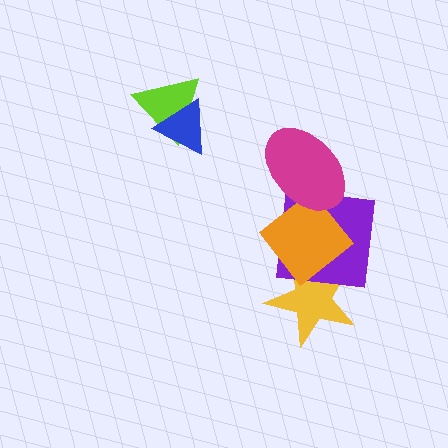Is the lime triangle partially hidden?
Yes, it is partially covered by another shape.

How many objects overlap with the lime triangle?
1 object overlaps with the lime triangle.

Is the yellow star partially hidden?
Yes, it is partially covered by another shape.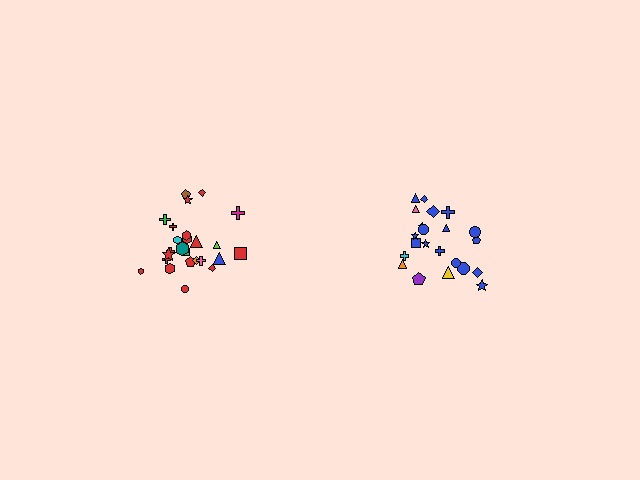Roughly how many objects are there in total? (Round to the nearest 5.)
Roughly 45 objects in total.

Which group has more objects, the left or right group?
The left group.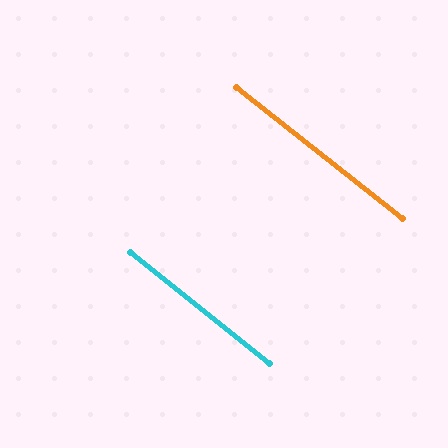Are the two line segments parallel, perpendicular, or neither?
Parallel — their directions differ by only 0.5°.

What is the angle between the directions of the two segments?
Approximately 0 degrees.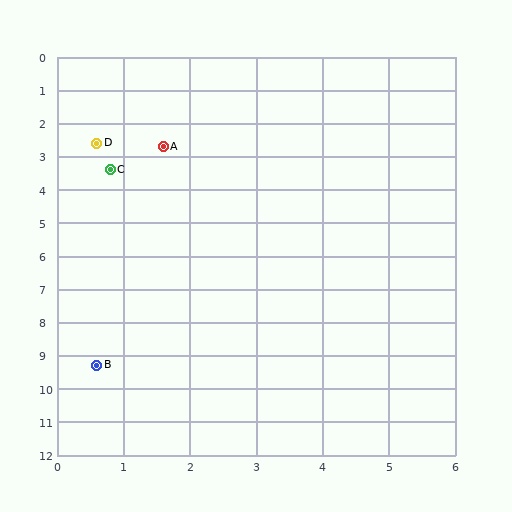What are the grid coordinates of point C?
Point C is at approximately (0.8, 3.4).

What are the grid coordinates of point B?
Point B is at approximately (0.6, 9.3).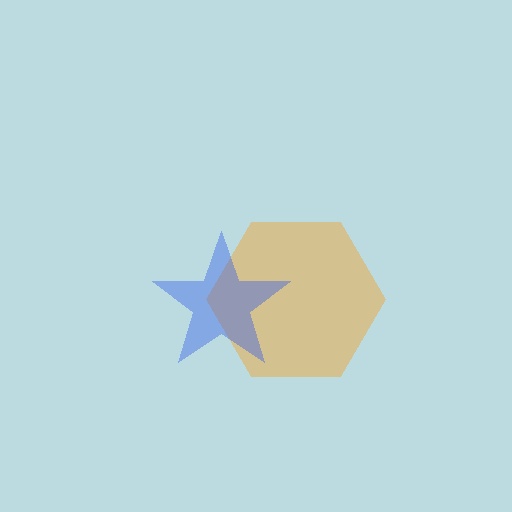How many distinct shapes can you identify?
There are 2 distinct shapes: an orange hexagon, a blue star.